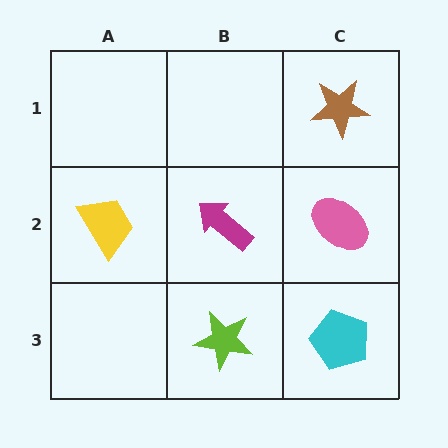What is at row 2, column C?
A pink ellipse.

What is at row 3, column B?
A lime star.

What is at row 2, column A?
A yellow trapezoid.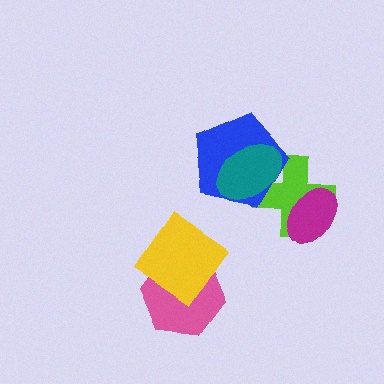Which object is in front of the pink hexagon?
The yellow diamond is in front of the pink hexagon.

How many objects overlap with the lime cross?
3 objects overlap with the lime cross.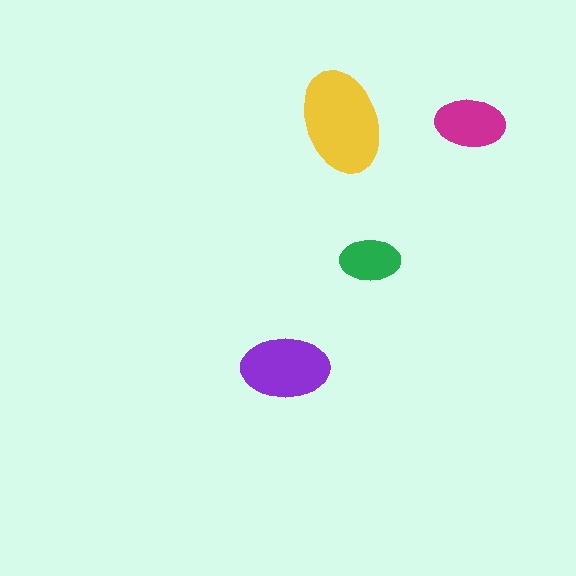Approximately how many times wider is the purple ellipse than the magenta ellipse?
About 1.5 times wider.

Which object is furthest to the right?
The magenta ellipse is rightmost.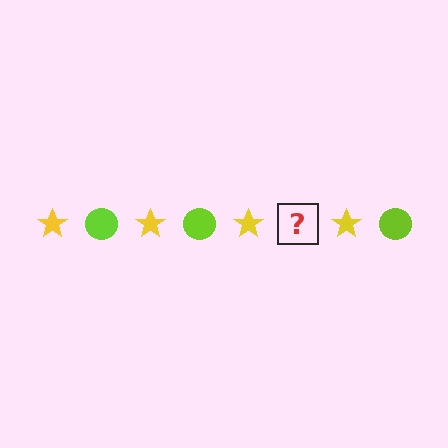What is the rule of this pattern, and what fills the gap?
The rule is that the pattern alternates between yellow star and lime circle. The gap should be filled with a lime circle.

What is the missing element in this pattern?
The missing element is a lime circle.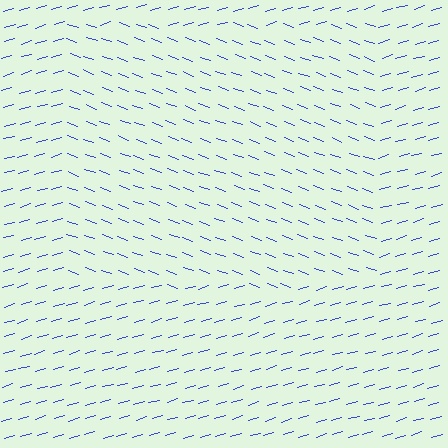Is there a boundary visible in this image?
Yes, there is a texture boundary formed by a change in line orientation.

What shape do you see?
I see a rectangle.